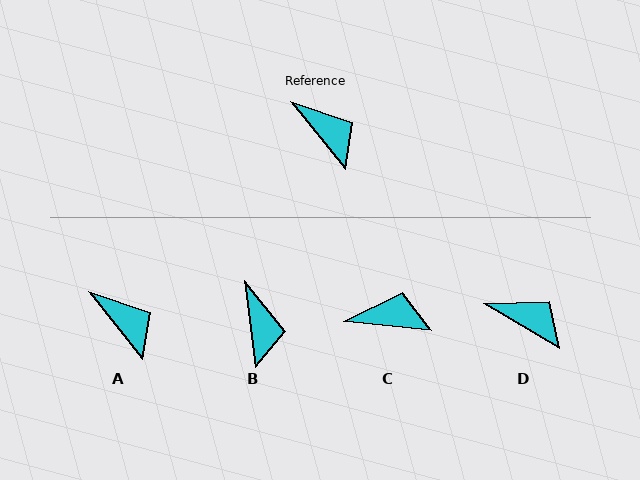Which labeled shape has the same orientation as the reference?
A.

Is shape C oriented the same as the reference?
No, it is off by about 46 degrees.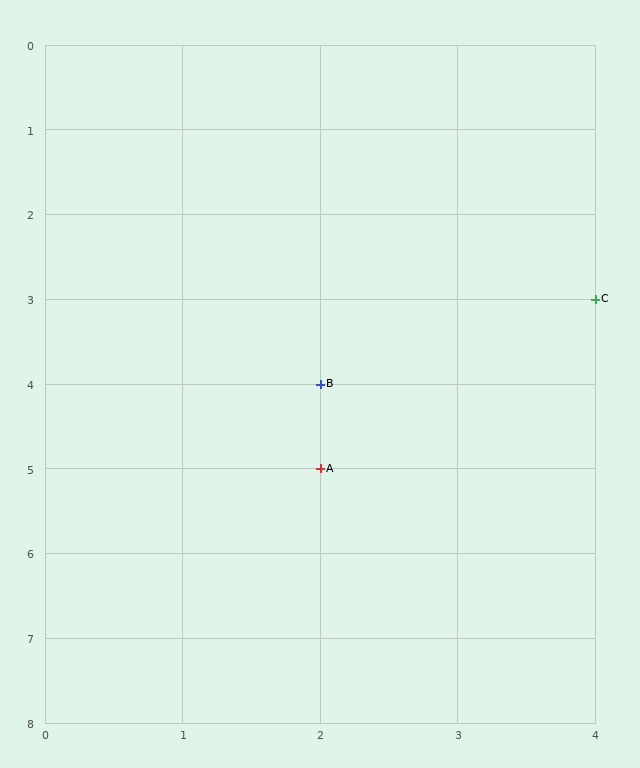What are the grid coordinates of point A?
Point A is at grid coordinates (2, 5).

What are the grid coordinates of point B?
Point B is at grid coordinates (2, 4).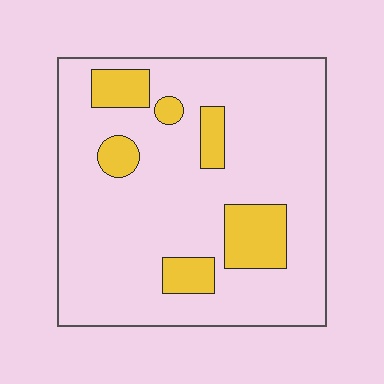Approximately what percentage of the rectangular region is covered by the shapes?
Approximately 15%.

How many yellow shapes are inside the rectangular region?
6.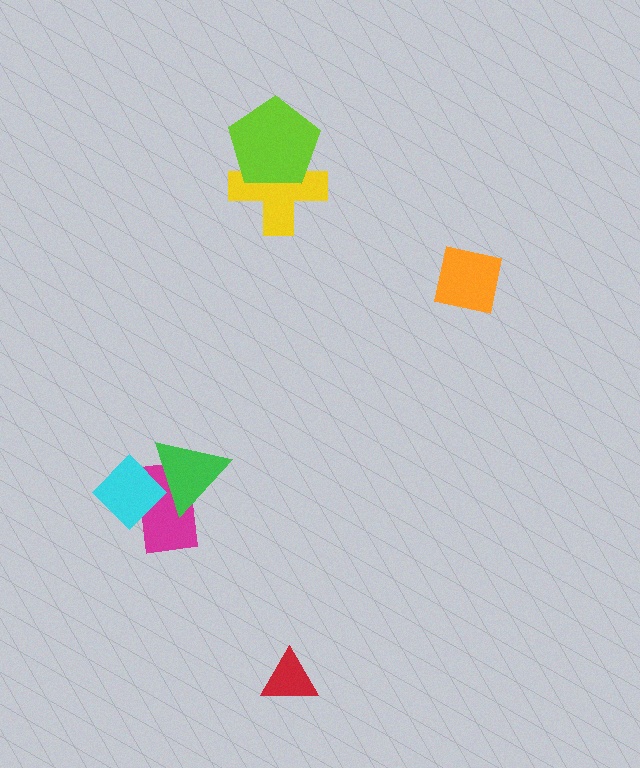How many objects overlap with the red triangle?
0 objects overlap with the red triangle.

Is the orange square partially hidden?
No, no other shape covers it.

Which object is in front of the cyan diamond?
The green triangle is in front of the cyan diamond.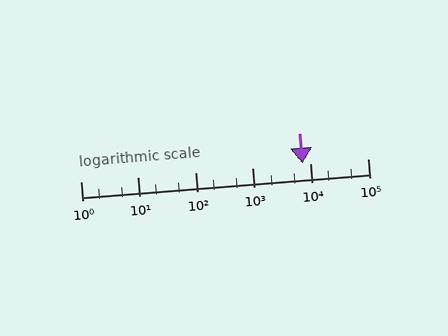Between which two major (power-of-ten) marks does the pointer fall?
The pointer is between 1000 and 10000.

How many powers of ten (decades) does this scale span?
The scale spans 5 decades, from 1 to 100000.